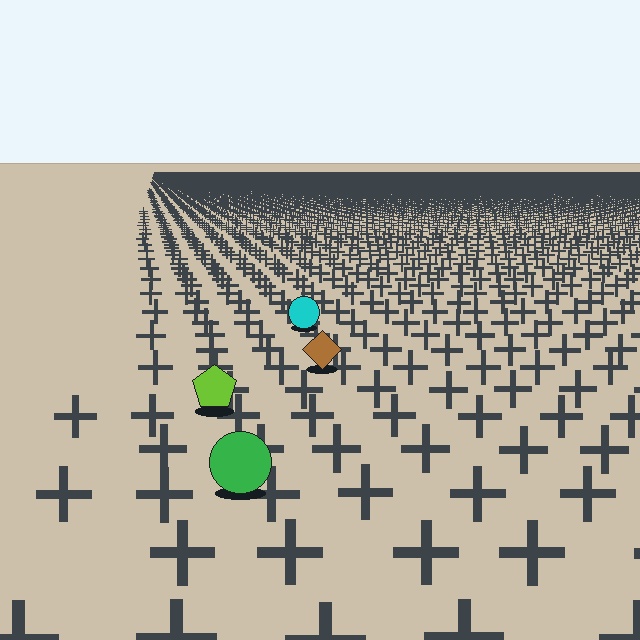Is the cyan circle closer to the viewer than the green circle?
No. The green circle is closer — you can tell from the texture gradient: the ground texture is coarser near it.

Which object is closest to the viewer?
The green circle is closest. The texture marks near it are larger and more spread out.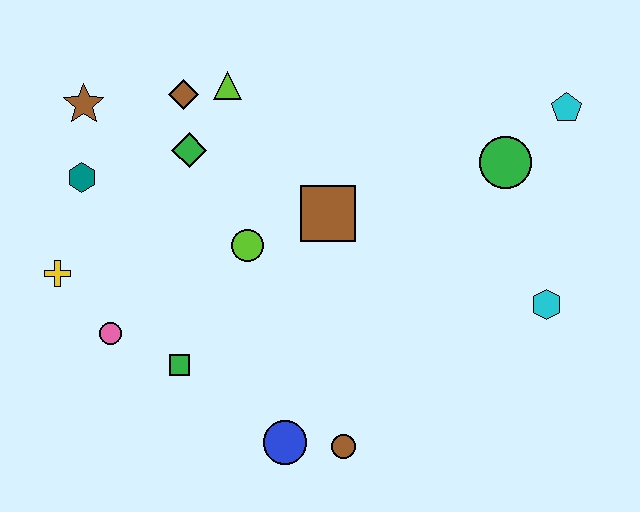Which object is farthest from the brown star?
The cyan hexagon is farthest from the brown star.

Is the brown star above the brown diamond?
No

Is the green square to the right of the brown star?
Yes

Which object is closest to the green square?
The pink circle is closest to the green square.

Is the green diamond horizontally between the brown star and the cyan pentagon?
Yes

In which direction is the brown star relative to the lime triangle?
The brown star is to the left of the lime triangle.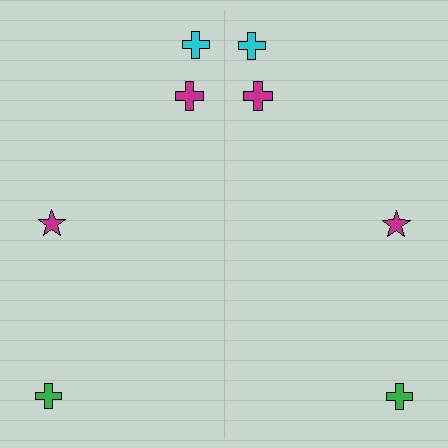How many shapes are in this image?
There are 8 shapes in this image.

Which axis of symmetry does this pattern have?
The pattern has a vertical axis of symmetry running through the center of the image.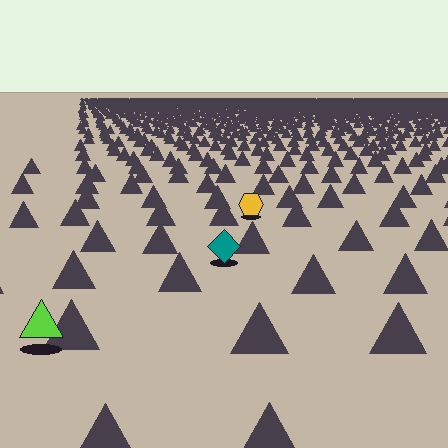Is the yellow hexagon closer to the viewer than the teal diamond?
No. The teal diamond is closer — you can tell from the texture gradient: the ground texture is coarser near it.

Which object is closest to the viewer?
The lime triangle is closest. The texture marks near it are larger and more spread out.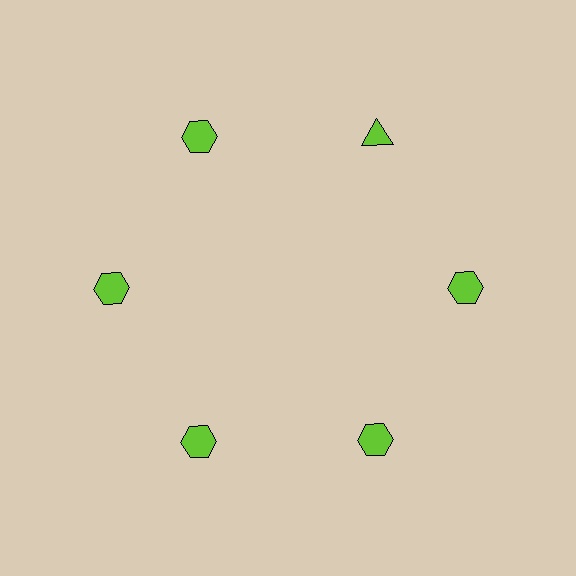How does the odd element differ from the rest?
It has a different shape: triangle instead of hexagon.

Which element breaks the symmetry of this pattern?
The lime triangle at roughly the 1 o'clock position breaks the symmetry. All other shapes are lime hexagons.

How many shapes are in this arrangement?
There are 6 shapes arranged in a ring pattern.